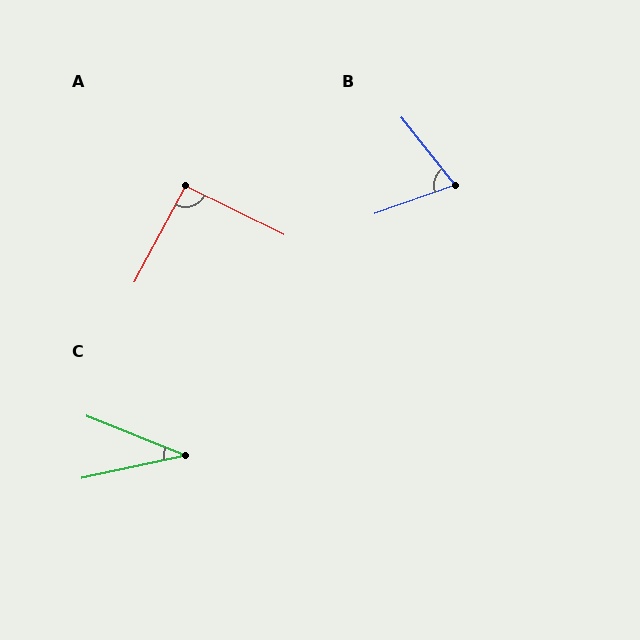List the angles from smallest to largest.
C (34°), B (71°), A (92°).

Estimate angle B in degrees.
Approximately 71 degrees.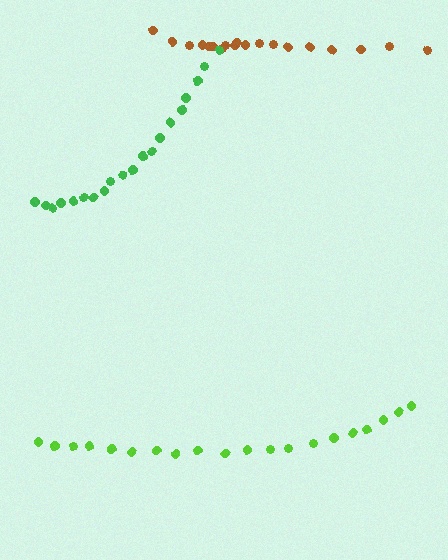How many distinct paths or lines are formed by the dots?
There are 3 distinct paths.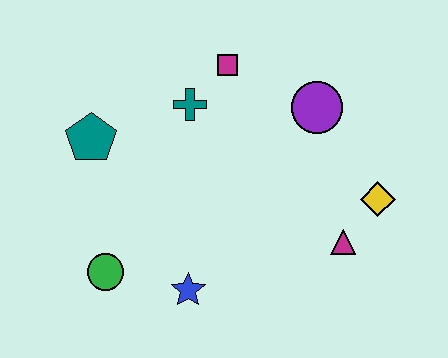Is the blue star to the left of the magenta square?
Yes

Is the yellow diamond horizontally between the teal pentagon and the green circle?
No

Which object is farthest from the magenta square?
The green circle is farthest from the magenta square.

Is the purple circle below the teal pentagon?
No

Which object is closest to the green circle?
The blue star is closest to the green circle.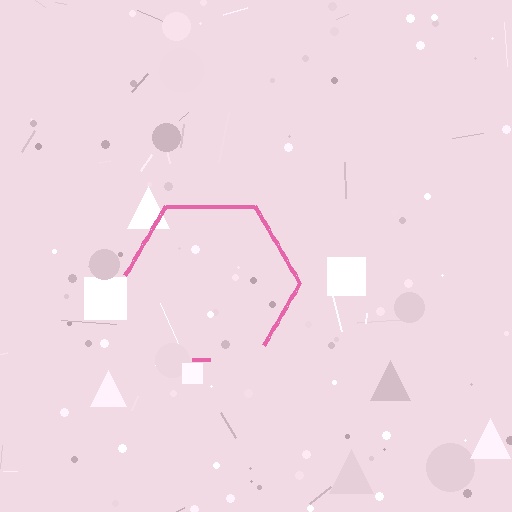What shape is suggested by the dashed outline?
The dashed outline suggests a hexagon.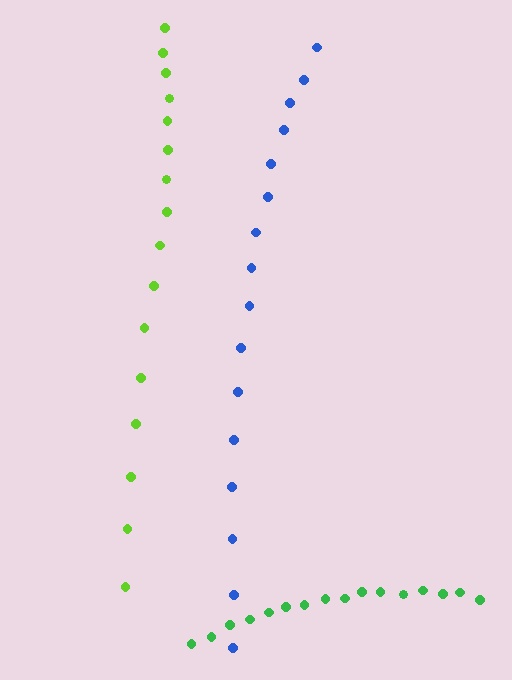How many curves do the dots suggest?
There are 3 distinct paths.